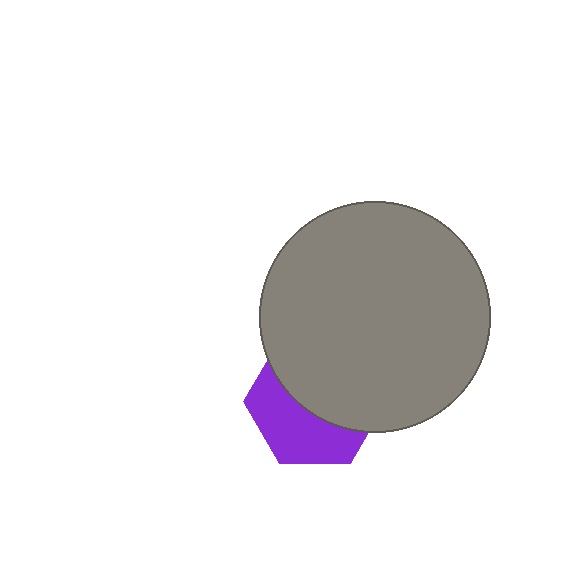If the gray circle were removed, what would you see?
You would see the complete purple hexagon.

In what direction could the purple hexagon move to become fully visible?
The purple hexagon could move down. That would shift it out from behind the gray circle entirely.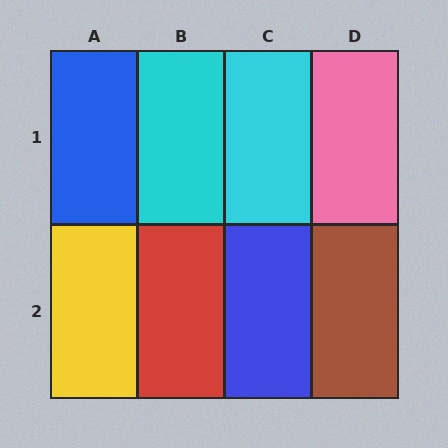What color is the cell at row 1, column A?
Blue.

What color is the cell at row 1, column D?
Pink.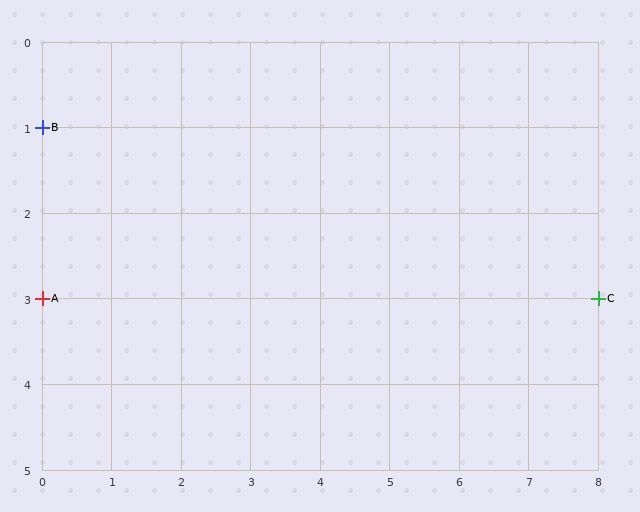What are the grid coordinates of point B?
Point B is at grid coordinates (0, 1).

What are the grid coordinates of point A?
Point A is at grid coordinates (0, 3).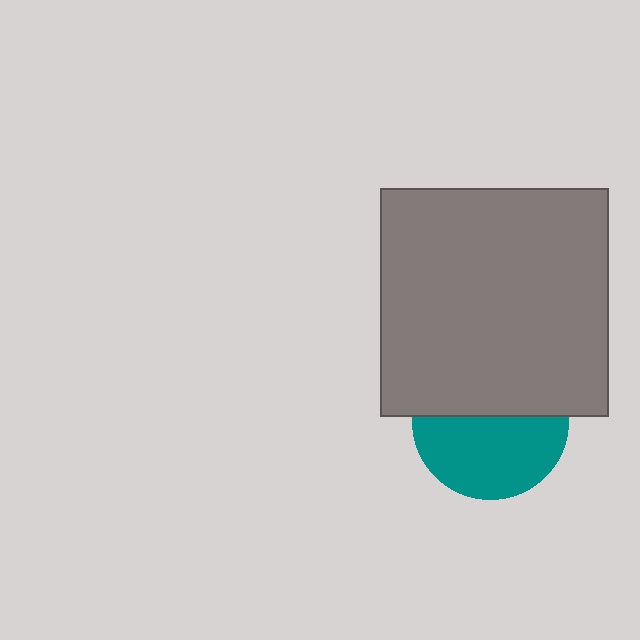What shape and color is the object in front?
The object in front is a gray square.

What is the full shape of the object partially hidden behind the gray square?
The partially hidden object is a teal circle.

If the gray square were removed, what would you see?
You would see the complete teal circle.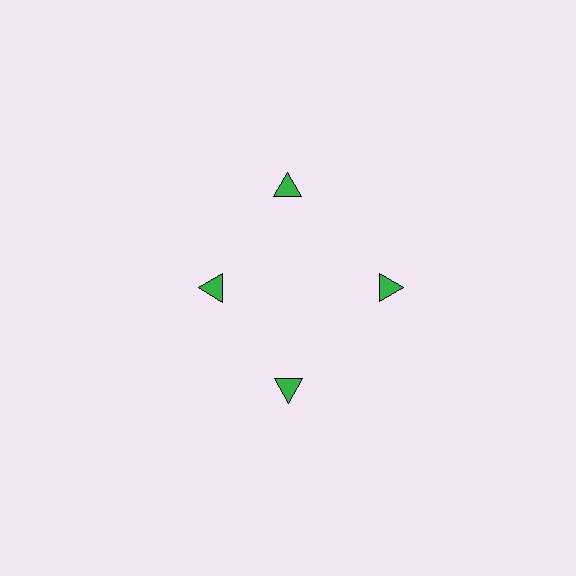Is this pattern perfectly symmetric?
No. The 4 green triangles are arranged in a ring, but one element near the 9 o'clock position is pulled inward toward the center, breaking the 4-fold rotational symmetry.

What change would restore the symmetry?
The symmetry would be restored by moving it outward, back onto the ring so that all 4 triangles sit at equal angles and equal distance from the center.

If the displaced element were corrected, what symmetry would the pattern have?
It would have 4-fold rotational symmetry — the pattern would map onto itself every 90 degrees.